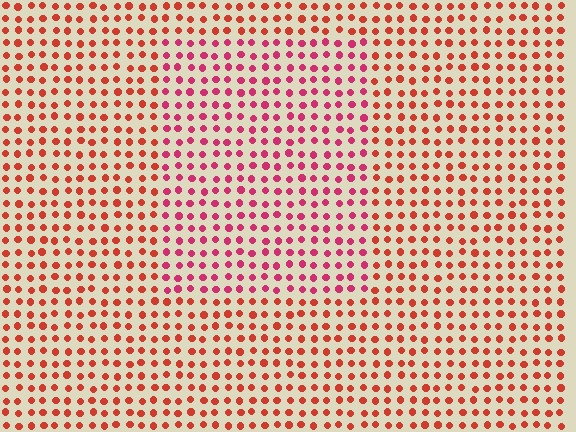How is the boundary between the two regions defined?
The boundary is defined purely by a slight shift in hue (about 29 degrees). Spacing, size, and orientation are identical on both sides.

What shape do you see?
I see a rectangle.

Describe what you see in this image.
The image is filled with small red elements in a uniform arrangement. A rectangle-shaped region is visible where the elements are tinted to a slightly different hue, forming a subtle color boundary.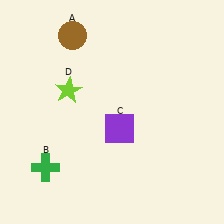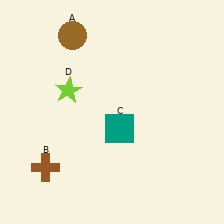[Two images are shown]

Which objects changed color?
B changed from green to brown. C changed from purple to teal.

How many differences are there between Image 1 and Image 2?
There are 2 differences between the two images.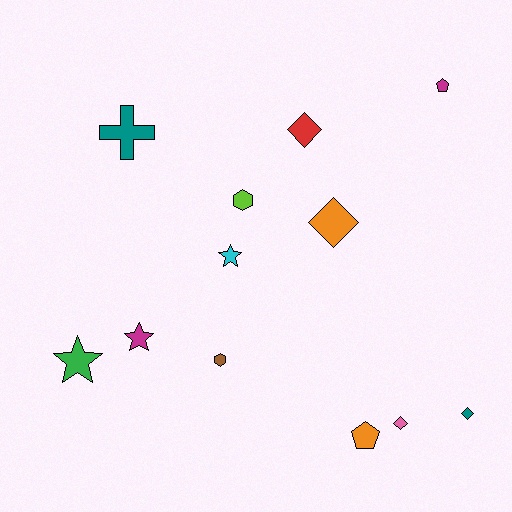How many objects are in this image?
There are 12 objects.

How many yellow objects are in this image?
There are no yellow objects.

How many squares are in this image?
There are no squares.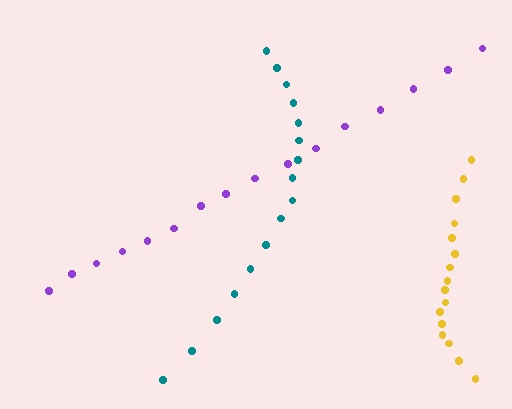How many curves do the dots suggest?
There are 3 distinct paths.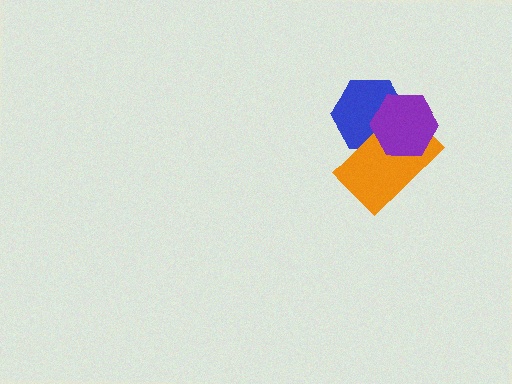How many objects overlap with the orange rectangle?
2 objects overlap with the orange rectangle.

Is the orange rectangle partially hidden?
Yes, it is partially covered by another shape.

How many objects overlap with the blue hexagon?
2 objects overlap with the blue hexagon.